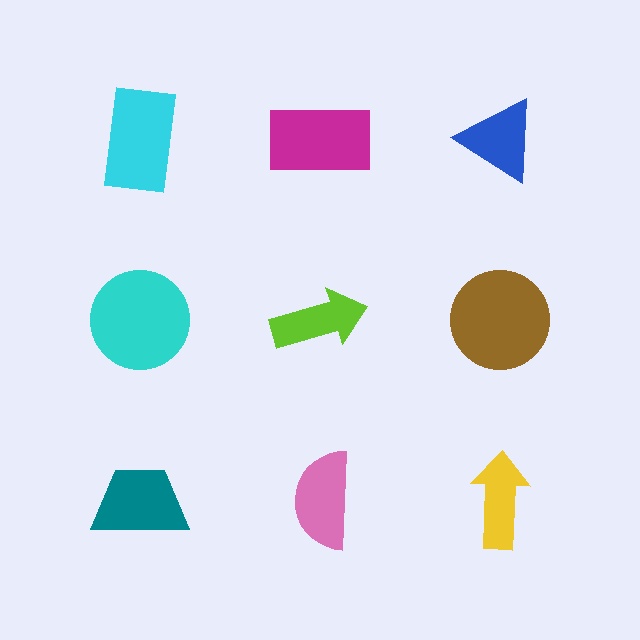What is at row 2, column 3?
A brown circle.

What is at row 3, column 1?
A teal trapezoid.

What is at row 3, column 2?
A pink semicircle.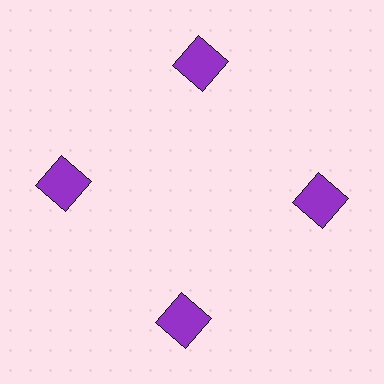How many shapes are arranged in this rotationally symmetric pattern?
There are 4 shapes, arranged in 4 groups of 1.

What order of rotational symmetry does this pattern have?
This pattern has 4-fold rotational symmetry.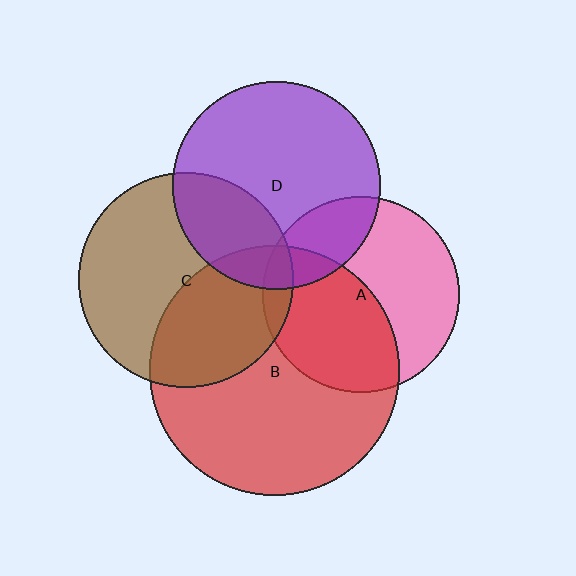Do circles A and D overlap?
Yes.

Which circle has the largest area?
Circle B (red).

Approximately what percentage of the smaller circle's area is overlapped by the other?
Approximately 20%.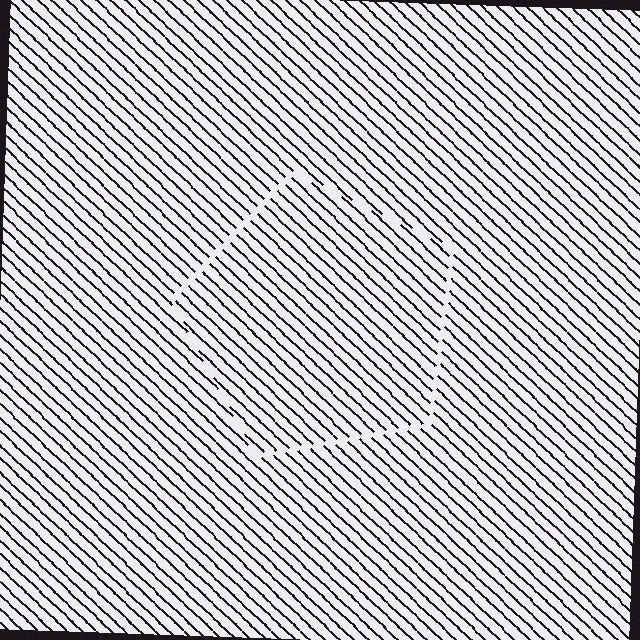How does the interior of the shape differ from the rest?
The interior of the shape contains the same grating, shifted by half a period — the contour is defined by the phase discontinuity where line-ends from the inner and outer gratings abut.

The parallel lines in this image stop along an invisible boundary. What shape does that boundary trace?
An illusory pentagon. The interior of the shape contains the same grating, shifted by half a period — the contour is defined by the phase discontinuity where line-ends from the inner and outer gratings abut.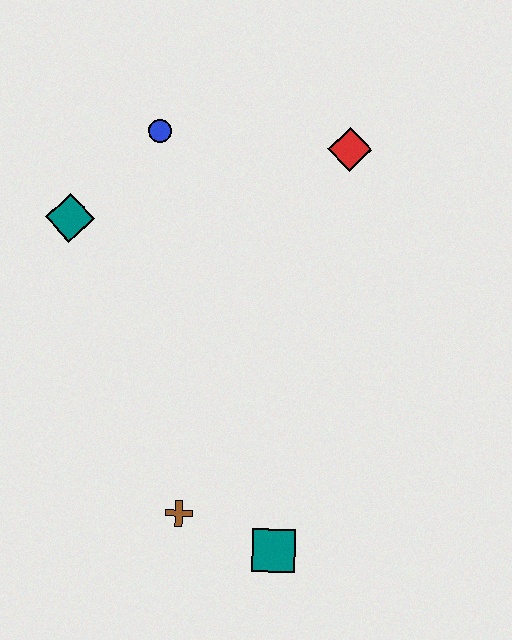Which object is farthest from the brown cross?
The red diamond is farthest from the brown cross.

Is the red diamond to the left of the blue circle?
No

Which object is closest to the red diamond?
The blue circle is closest to the red diamond.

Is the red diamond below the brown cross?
No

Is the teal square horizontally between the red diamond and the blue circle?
Yes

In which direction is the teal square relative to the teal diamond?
The teal square is below the teal diamond.